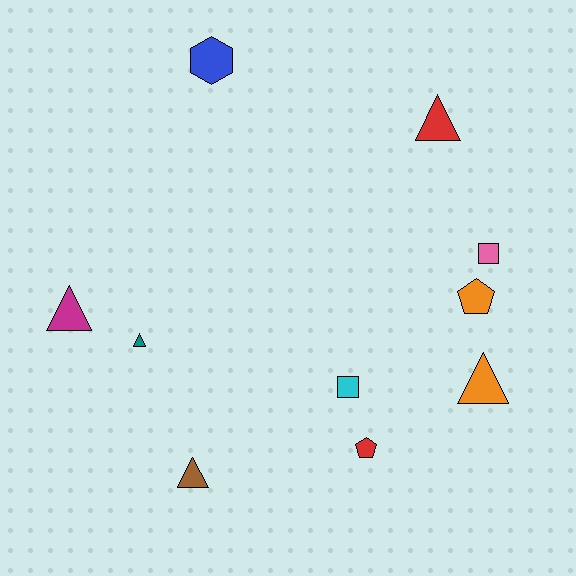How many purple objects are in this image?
There are no purple objects.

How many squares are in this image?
There are 2 squares.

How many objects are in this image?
There are 10 objects.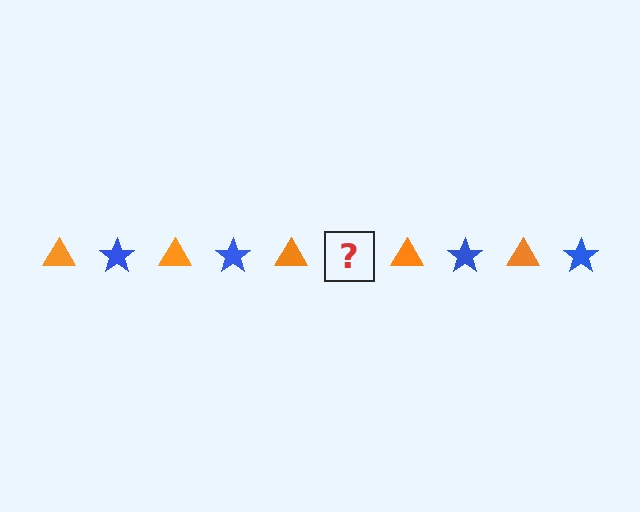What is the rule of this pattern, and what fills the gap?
The rule is that the pattern alternates between orange triangle and blue star. The gap should be filled with a blue star.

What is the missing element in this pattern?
The missing element is a blue star.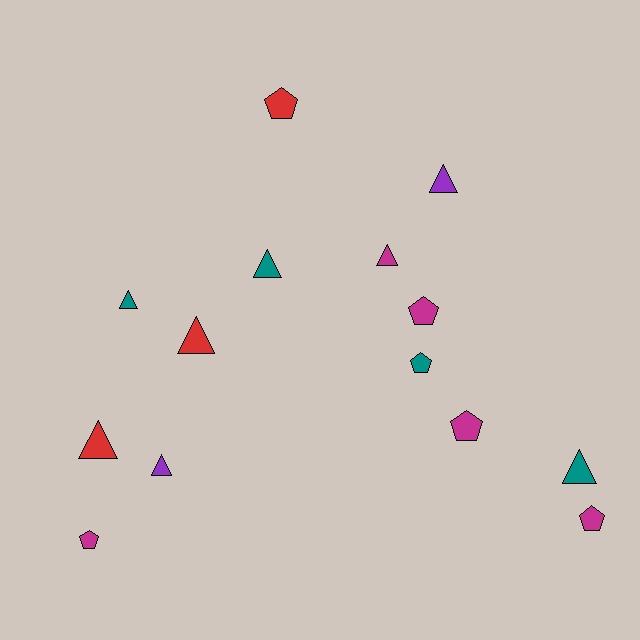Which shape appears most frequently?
Triangle, with 8 objects.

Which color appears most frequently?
Magenta, with 5 objects.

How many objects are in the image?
There are 14 objects.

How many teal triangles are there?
There are 3 teal triangles.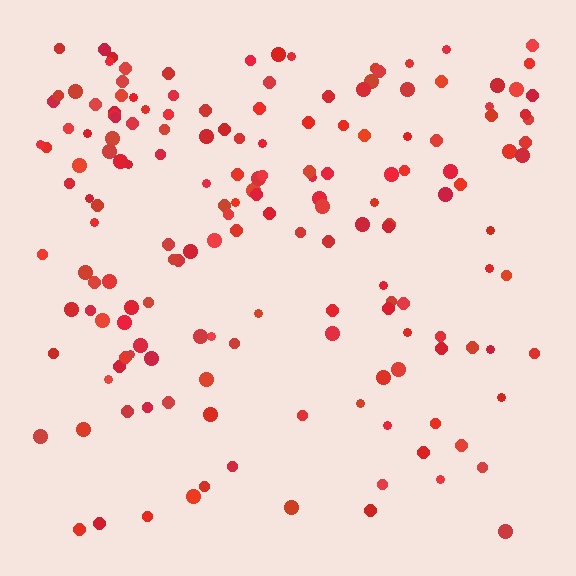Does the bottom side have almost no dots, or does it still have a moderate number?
Still a moderate number, just noticeably fewer than the top.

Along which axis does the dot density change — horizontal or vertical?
Vertical.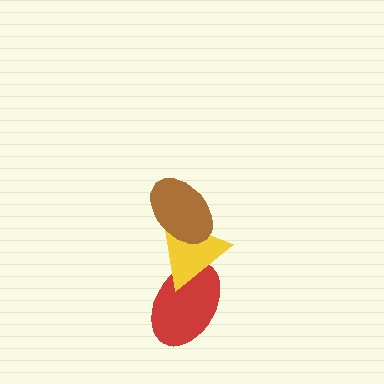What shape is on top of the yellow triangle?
The brown ellipse is on top of the yellow triangle.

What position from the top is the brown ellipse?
The brown ellipse is 1st from the top.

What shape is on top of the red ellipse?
The yellow triangle is on top of the red ellipse.